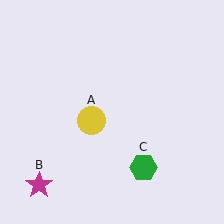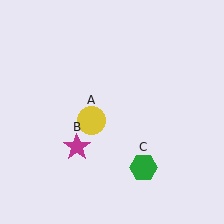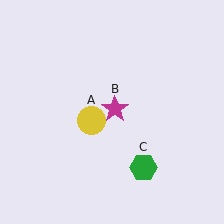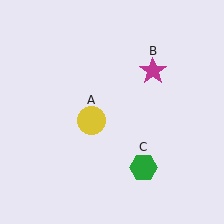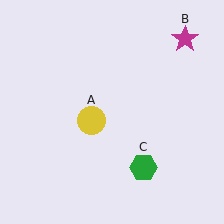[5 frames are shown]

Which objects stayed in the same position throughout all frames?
Yellow circle (object A) and green hexagon (object C) remained stationary.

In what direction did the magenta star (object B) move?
The magenta star (object B) moved up and to the right.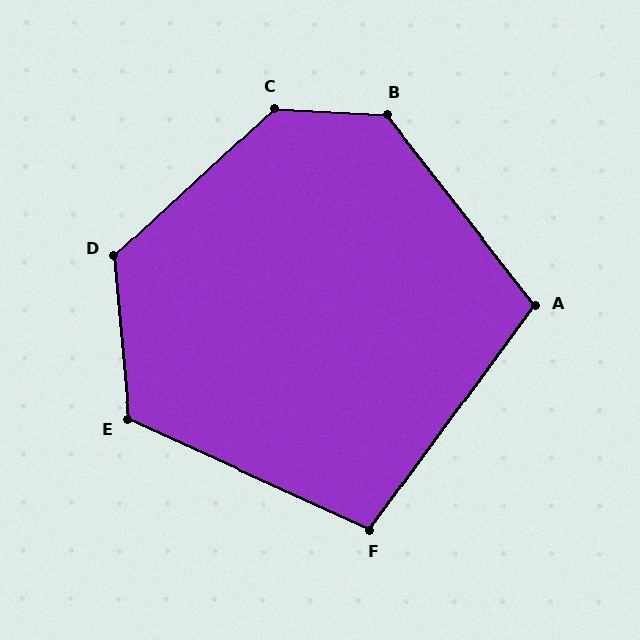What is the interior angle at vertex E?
Approximately 120 degrees (obtuse).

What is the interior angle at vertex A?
Approximately 106 degrees (obtuse).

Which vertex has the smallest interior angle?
F, at approximately 102 degrees.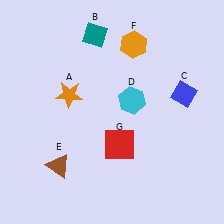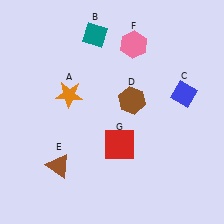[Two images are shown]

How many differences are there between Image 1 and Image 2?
There are 2 differences between the two images.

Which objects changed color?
D changed from cyan to brown. F changed from orange to pink.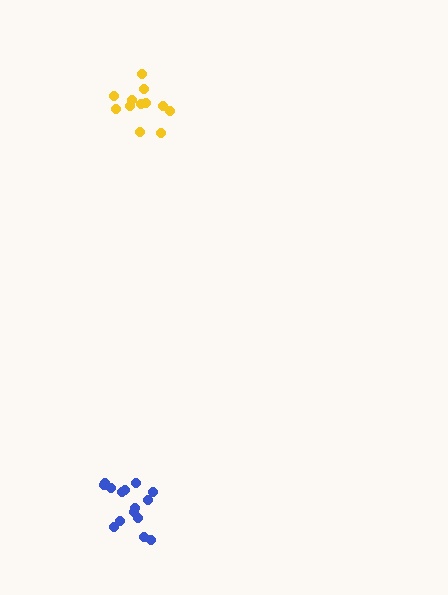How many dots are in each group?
Group 1: 12 dots, Group 2: 15 dots (27 total).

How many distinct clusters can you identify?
There are 2 distinct clusters.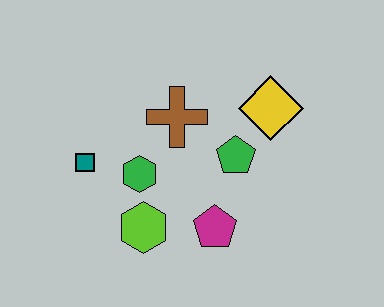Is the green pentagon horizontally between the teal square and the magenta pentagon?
No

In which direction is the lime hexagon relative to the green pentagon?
The lime hexagon is to the left of the green pentagon.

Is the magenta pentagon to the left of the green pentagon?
Yes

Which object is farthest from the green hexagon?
The yellow diamond is farthest from the green hexagon.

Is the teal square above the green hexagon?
Yes